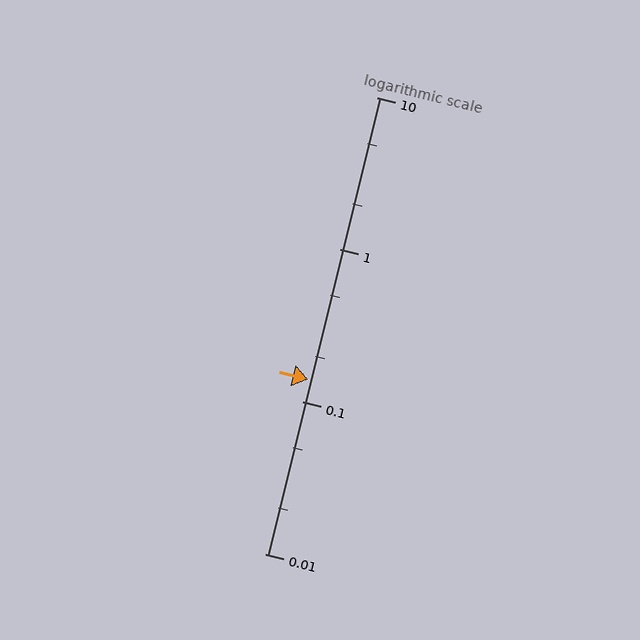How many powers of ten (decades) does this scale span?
The scale spans 3 decades, from 0.01 to 10.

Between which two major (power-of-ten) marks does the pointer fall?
The pointer is between 0.1 and 1.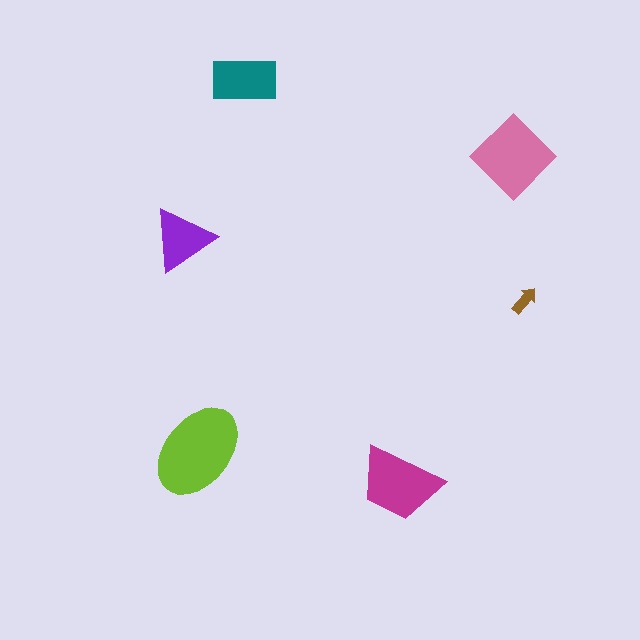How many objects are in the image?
There are 6 objects in the image.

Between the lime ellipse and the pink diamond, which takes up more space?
The lime ellipse.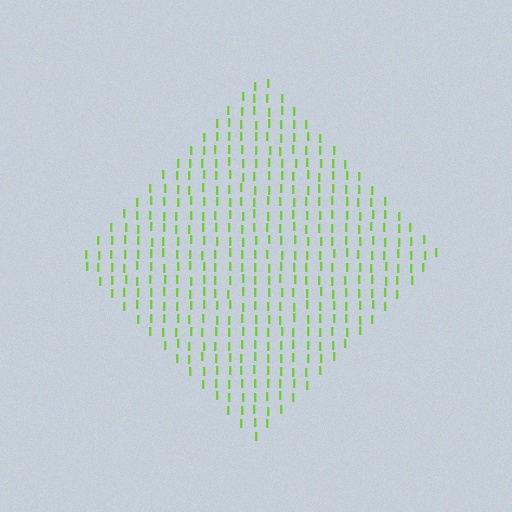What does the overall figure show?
The overall figure shows a diamond.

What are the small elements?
The small elements are letter I's.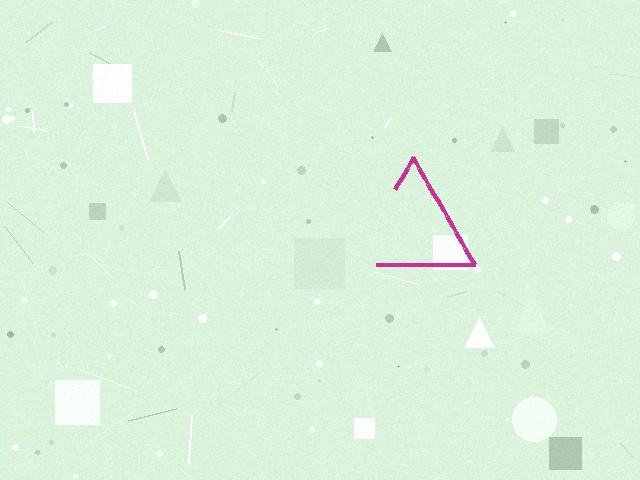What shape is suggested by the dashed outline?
The dashed outline suggests a triangle.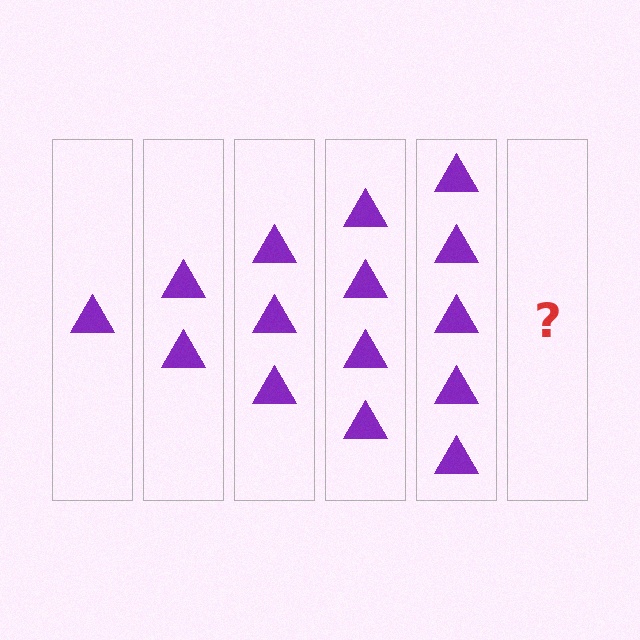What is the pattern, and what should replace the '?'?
The pattern is that each step adds one more triangle. The '?' should be 6 triangles.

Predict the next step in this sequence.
The next step is 6 triangles.